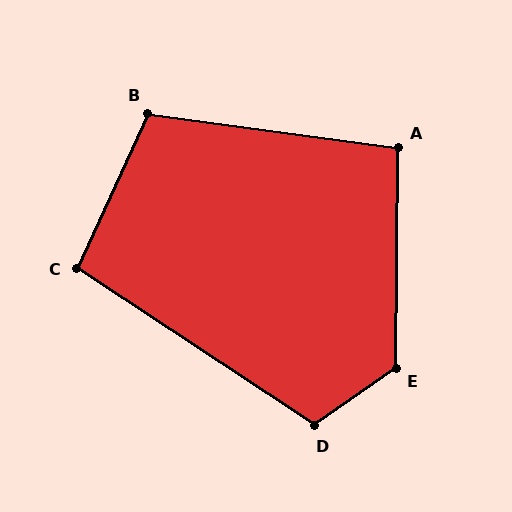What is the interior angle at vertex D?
Approximately 111 degrees (obtuse).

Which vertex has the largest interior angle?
E, at approximately 126 degrees.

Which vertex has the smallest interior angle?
A, at approximately 97 degrees.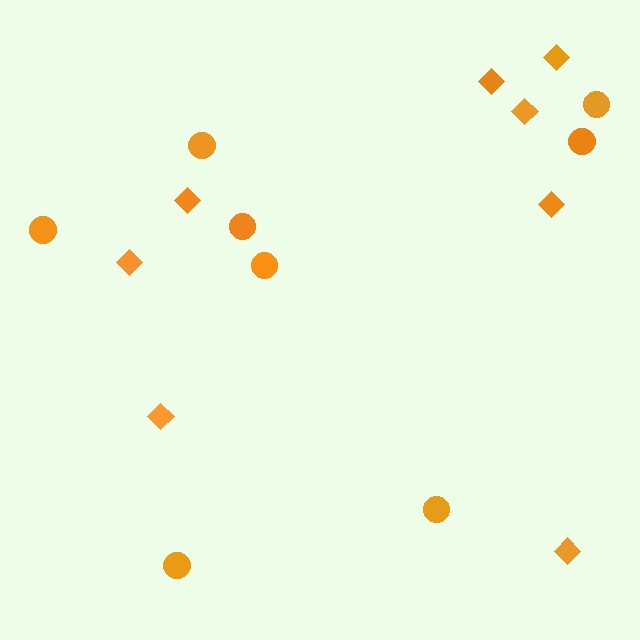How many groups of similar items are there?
There are 2 groups: one group of circles (8) and one group of diamonds (8).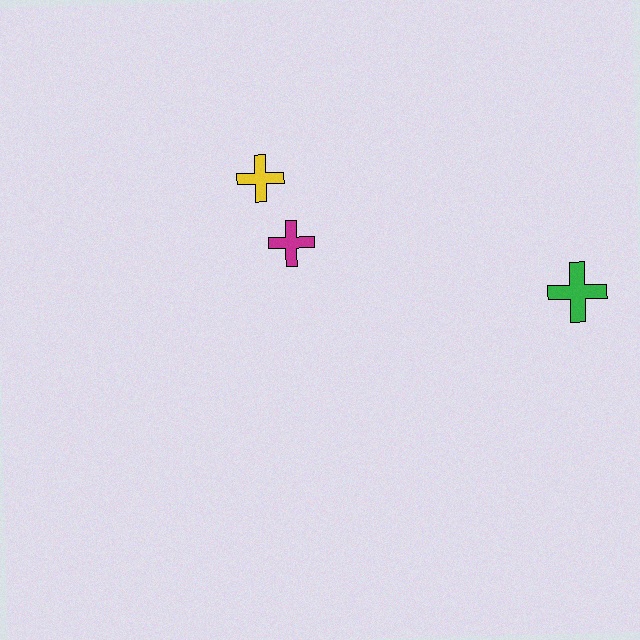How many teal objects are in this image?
There are no teal objects.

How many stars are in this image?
There are no stars.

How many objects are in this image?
There are 3 objects.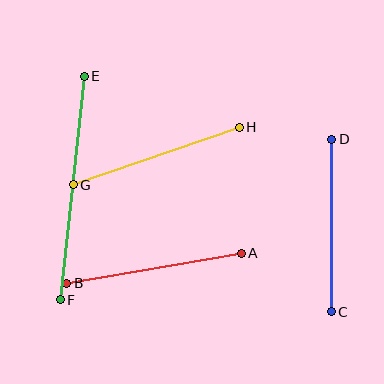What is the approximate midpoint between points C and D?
The midpoint is at approximately (331, 225) pixels.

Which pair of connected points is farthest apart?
Points E and F are farthest apart.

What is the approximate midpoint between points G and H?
The midpoint is at approximately (156, 156) pixels.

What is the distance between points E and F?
The distance is approximately 225 pixels.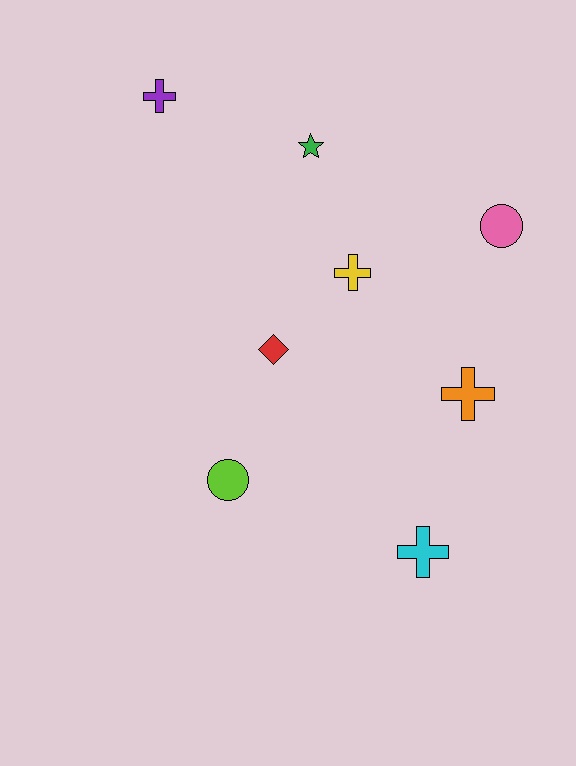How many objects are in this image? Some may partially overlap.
There are 8 objects.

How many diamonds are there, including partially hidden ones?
There is 1 diamond.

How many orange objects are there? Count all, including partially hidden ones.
There is 1 orange object.